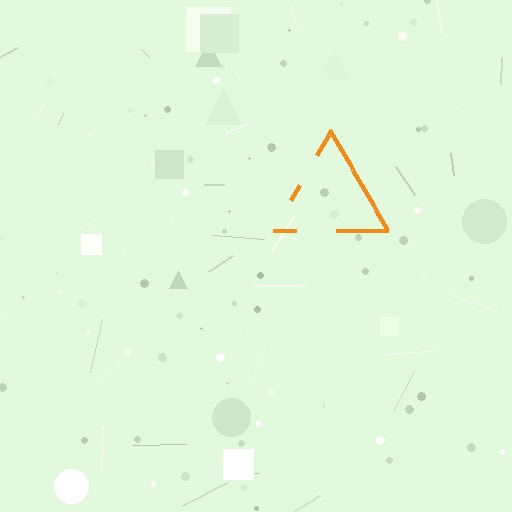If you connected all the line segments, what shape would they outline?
They would outline a triangle.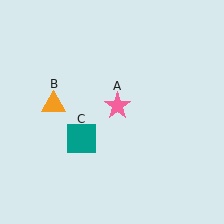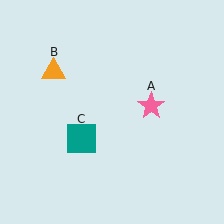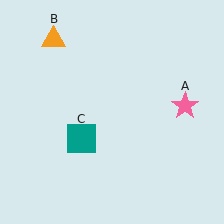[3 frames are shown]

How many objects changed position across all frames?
2 objects changed position: pink star (object A), orange triangle (object B).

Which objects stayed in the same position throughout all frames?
Teal square (object C) remained stationary.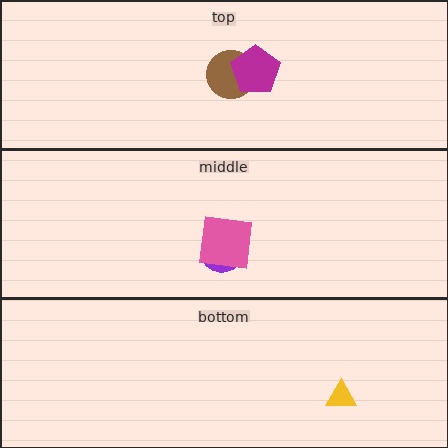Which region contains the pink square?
The middle region.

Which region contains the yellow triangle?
The bottom region.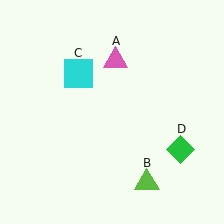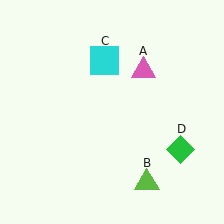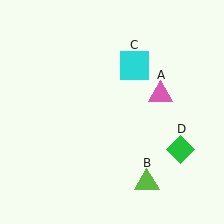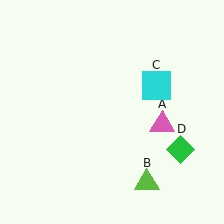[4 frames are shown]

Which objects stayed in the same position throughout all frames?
Lime triangle (object B) and green diamond (object D) remained stationary.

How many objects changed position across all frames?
2 objects changed position: pink triangle (object A), cyan square (object C).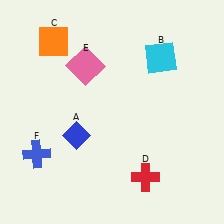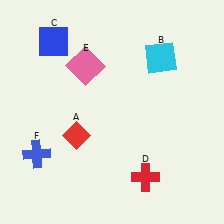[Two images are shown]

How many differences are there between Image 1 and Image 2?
There are 2 differences between the two images.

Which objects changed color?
A changed from blue to red. C changed from orange to blue.